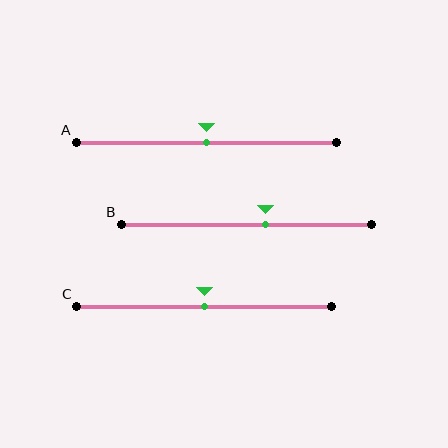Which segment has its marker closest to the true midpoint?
Segment A has its marker closest to the true midpoint.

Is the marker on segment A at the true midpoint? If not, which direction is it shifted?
Yes, the marker on segment A is at the true midpoint.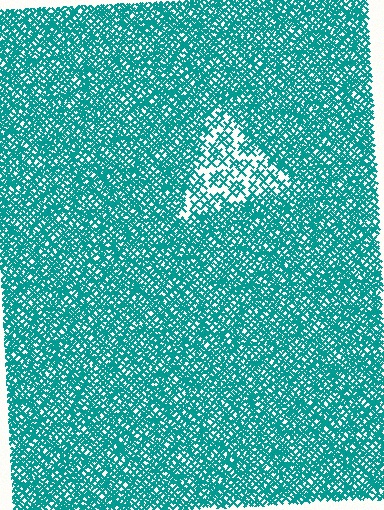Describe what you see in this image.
The image contains small teal elements arranged at two different densities. A triangle-shaped region is visible where the elements are less densely packed than the surrounding area.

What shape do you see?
I see a triangle.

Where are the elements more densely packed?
The elements are more densely packed outside the triangle boundary.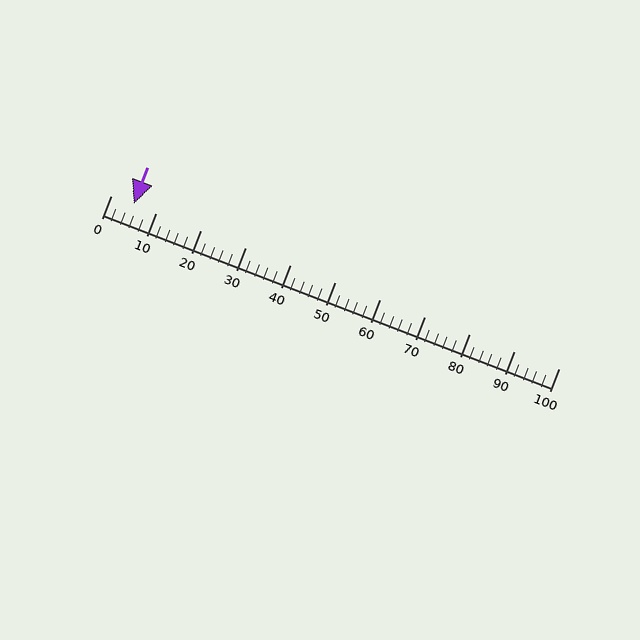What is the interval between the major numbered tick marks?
The major tick marks are spaced 10 units apart.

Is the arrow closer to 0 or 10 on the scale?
The arrow is closer to 10.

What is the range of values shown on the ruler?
The ruler shows values from 0 to 100.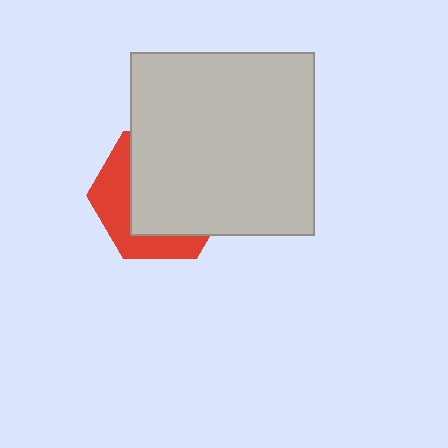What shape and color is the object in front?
The object in front is a light gray square.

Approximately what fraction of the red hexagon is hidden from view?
Roughly 65% of the red hexagon is hidden behind the light gray square.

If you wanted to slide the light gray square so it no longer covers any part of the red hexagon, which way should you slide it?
Slide it toward the upper-right — that is the most direct way to separate the two shapes.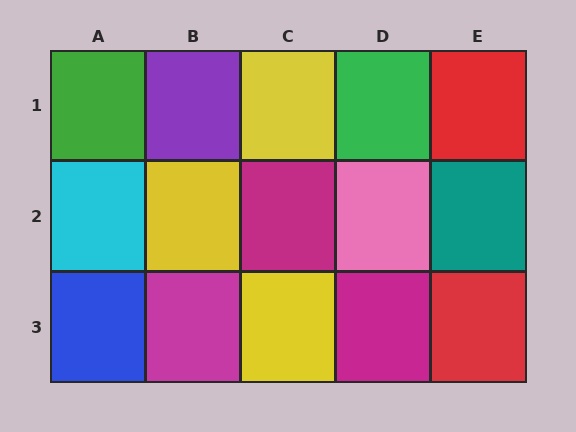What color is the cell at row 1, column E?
Red.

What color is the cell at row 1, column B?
Purple.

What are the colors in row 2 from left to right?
Cyan, yellow, magenta, pink, teal.